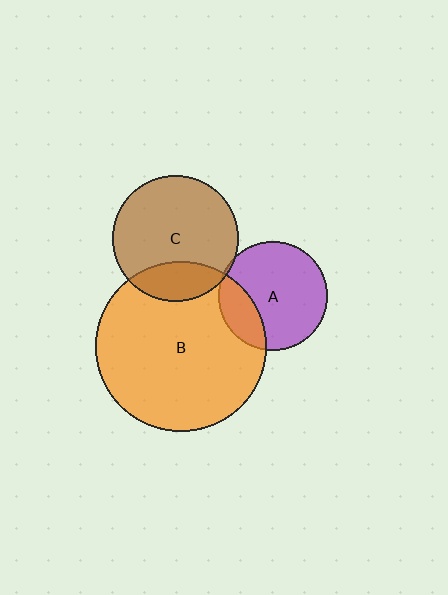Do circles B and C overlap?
Yes.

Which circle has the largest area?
Circle B (orange).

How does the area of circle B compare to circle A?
Approximately 2.4 times.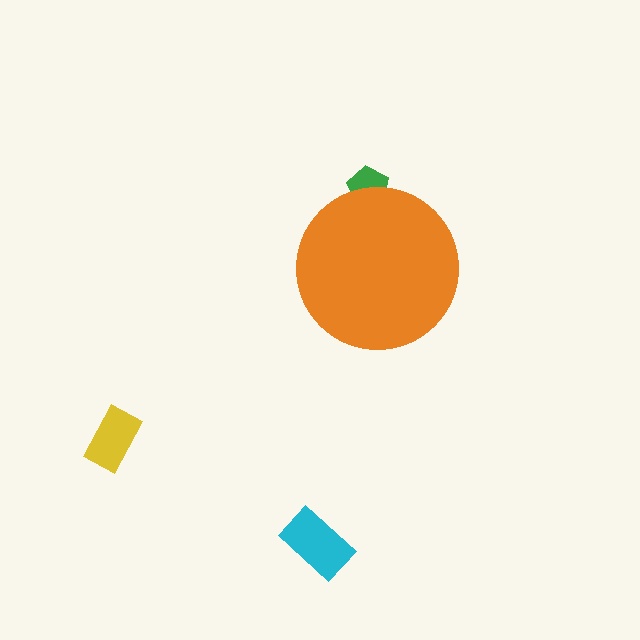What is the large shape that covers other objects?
An orange circle.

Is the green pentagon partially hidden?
Yes, the green pentagon is partially hidden behind the orange circle.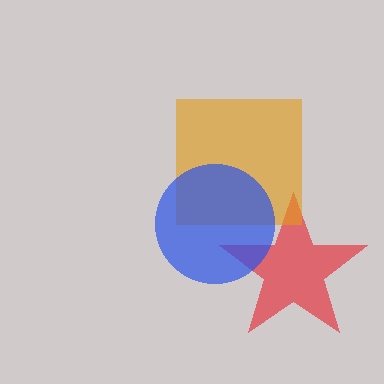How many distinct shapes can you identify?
There are 3 distinct shapes: a red star, an orange square, a blue circle.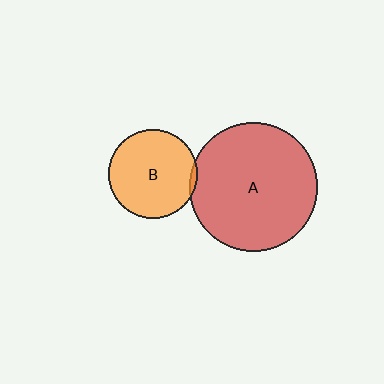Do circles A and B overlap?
Yes.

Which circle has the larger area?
Circle A (red).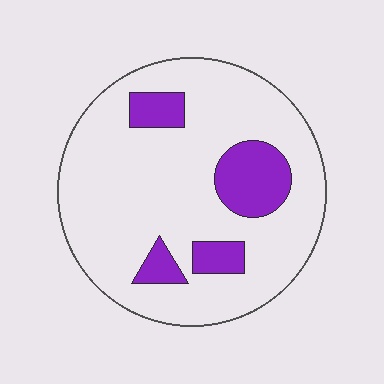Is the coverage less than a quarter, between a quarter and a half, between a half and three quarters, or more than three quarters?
Less than a quarter.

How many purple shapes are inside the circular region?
4.